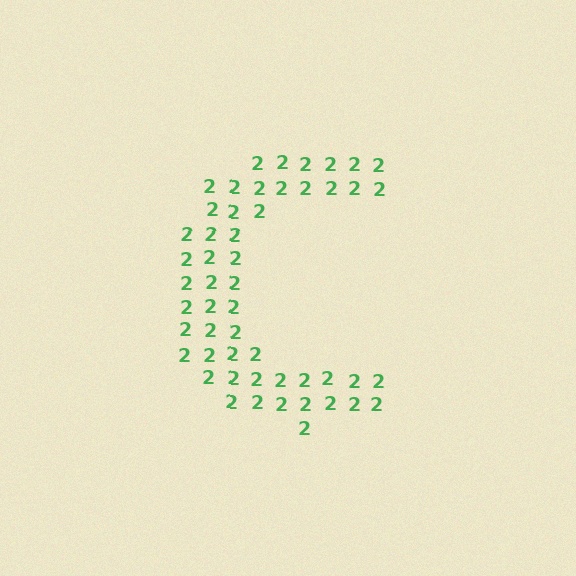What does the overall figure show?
The overall figure shows the letter C.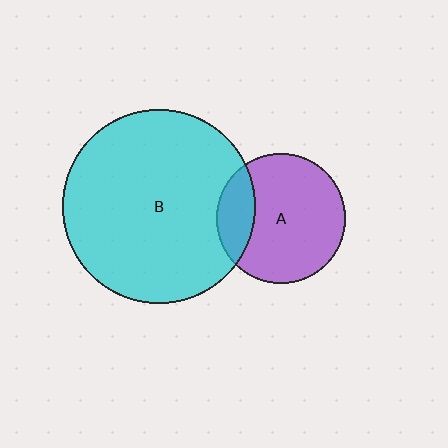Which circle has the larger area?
Circle B (cyan).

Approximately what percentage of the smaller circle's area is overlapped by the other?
Approximately 20%.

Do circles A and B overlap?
Yes.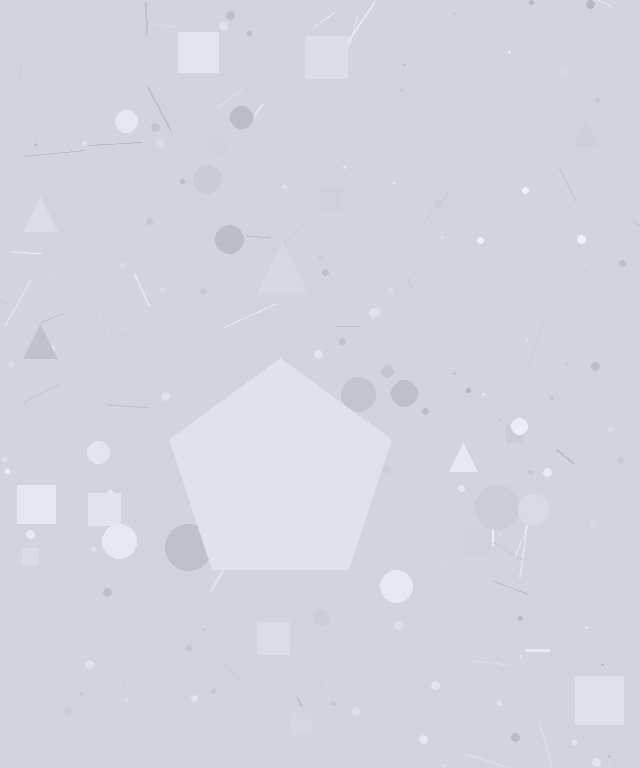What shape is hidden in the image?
A pentagon is hidden in the image.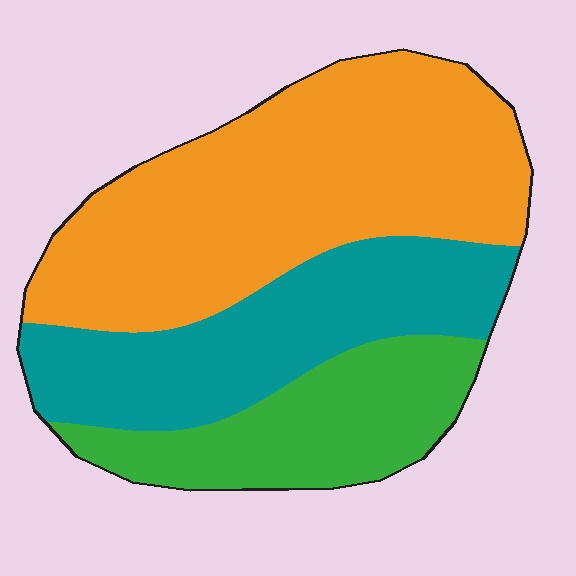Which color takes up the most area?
Orange, at roughly 50%.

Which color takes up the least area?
Green, at roughly 20%.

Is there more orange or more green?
Orange.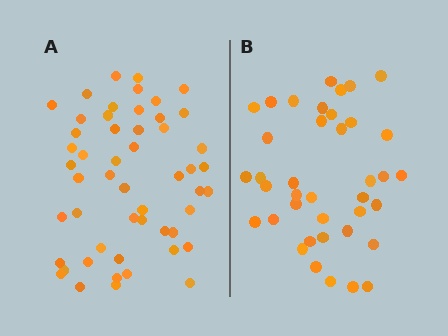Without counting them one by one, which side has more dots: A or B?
Region A (the left region) has more dots.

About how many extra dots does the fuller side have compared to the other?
Region A has approximately 15 more dots than region B.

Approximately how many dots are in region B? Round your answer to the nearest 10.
About 40 dots. (The exact count is 39, which rounds to 40.)